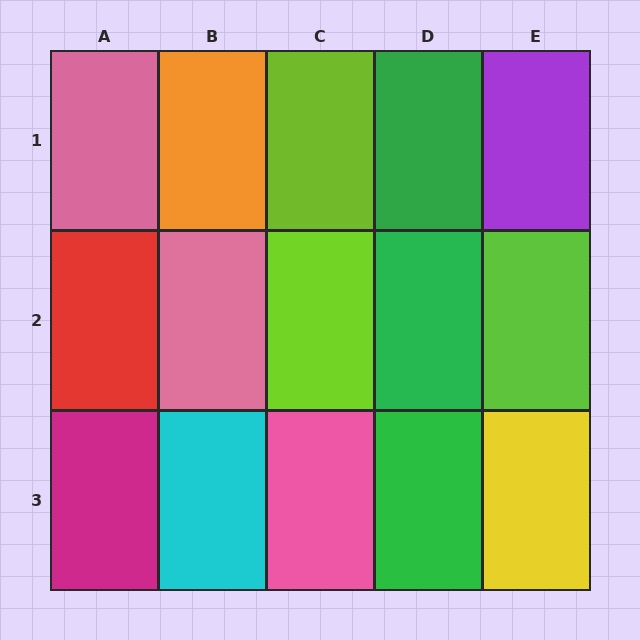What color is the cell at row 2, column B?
Pink.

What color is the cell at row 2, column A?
Red.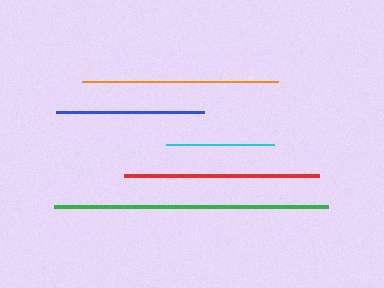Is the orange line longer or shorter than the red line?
The orange line is longer than the red line.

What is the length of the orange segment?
The orange segment is approximately 196 pixels long.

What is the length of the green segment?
The green segment is approximately 273 pixels long.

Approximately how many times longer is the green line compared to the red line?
The green line is approximately 1.4 times the length of the red line.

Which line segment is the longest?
The green line is the longest at approximately 273 pixels.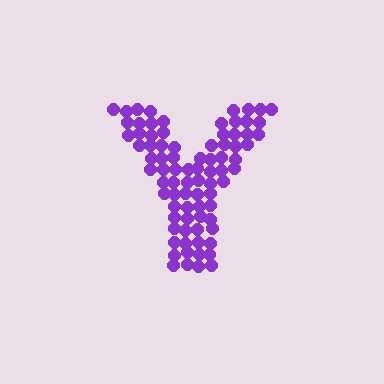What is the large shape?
The large shape is the letter Y.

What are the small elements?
The small elements are circles.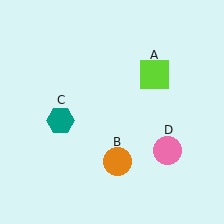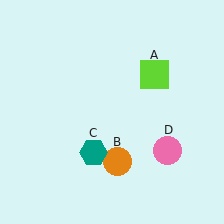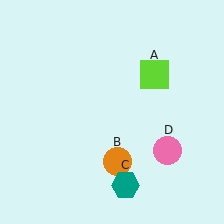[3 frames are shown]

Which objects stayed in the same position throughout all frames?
Lime square (object A) and orange circle (object B) and pink circle (object D) remained stationary.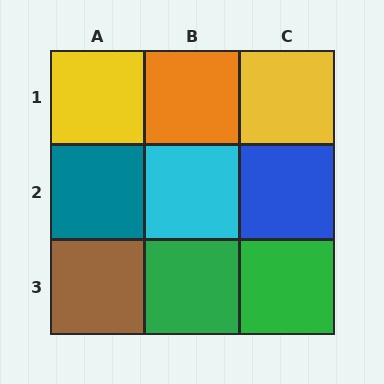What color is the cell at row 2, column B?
Cyan.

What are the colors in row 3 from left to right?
Brown, green, green.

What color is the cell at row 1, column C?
Yellow.